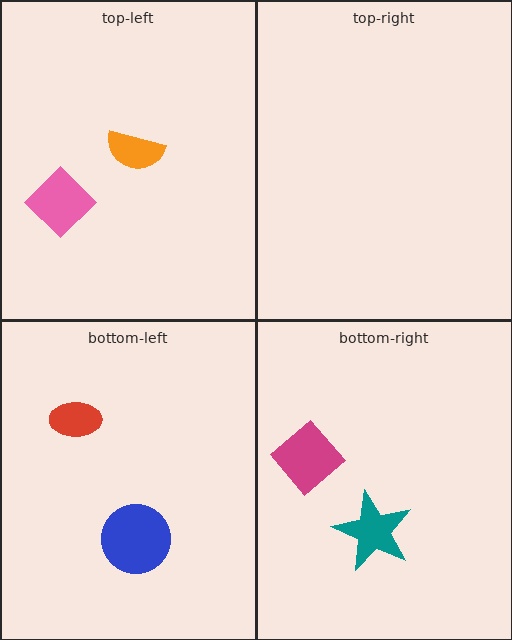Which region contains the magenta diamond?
The bottom-right region.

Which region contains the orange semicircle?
The top-left region.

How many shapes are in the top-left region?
2.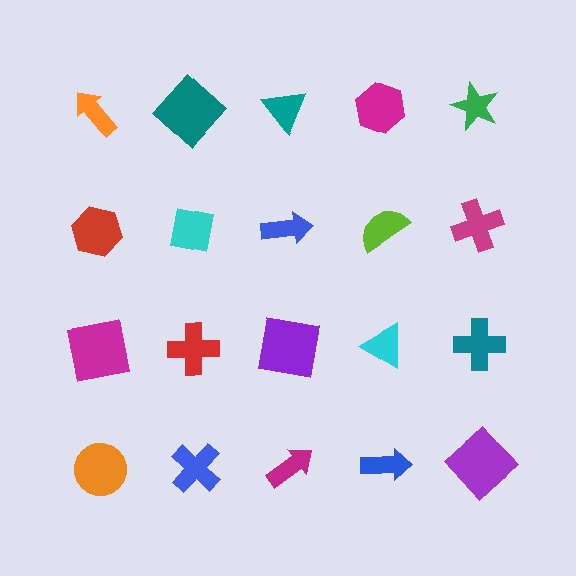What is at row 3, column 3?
A purple square.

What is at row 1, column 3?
A teal triangle.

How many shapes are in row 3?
5 shapes.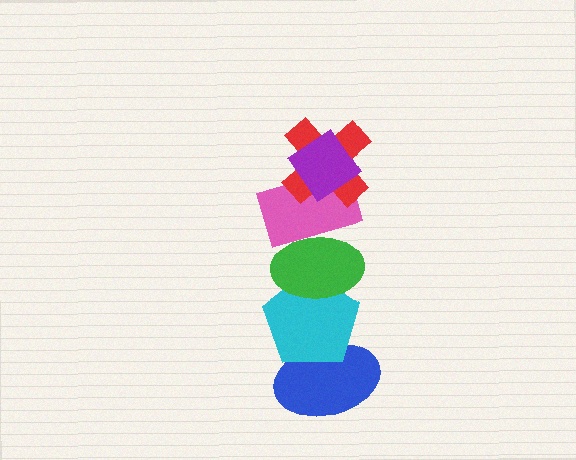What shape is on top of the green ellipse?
The pink rectangle is on top of the green ellipse.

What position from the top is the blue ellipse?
The blue ellipse is 6th from the top.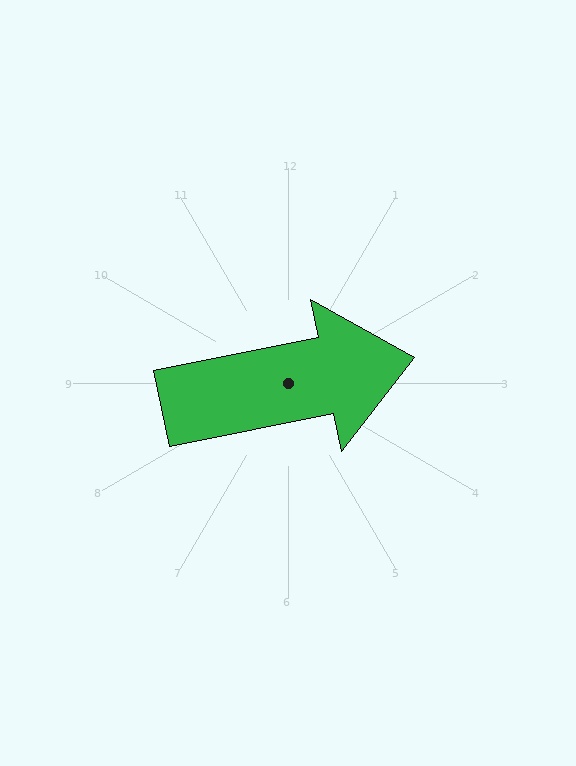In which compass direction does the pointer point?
East.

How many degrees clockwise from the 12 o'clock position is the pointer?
Approximately 78 degrees.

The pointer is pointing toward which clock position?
Roughly 3 o'clock.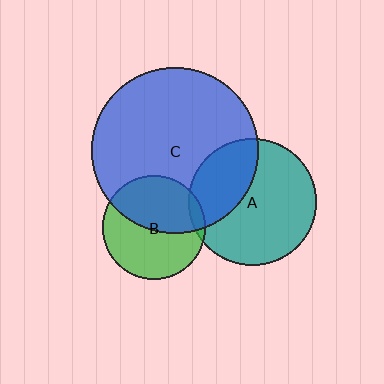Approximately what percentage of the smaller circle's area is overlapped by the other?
Approximately 35%.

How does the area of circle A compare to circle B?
Approximately 1.5 times.